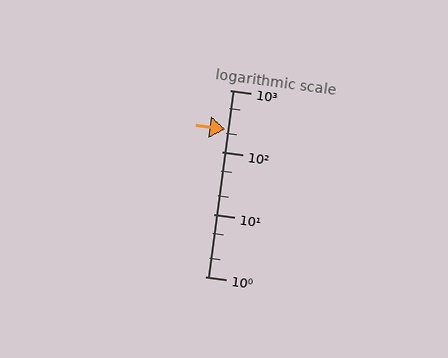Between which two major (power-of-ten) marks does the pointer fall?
The pointer is between 100 and 1000.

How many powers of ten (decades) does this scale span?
The scale spans 3 decades, from 1 to 1000.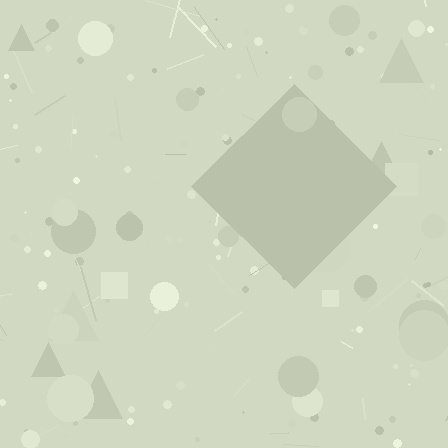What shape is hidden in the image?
A diamond is hidden in the image.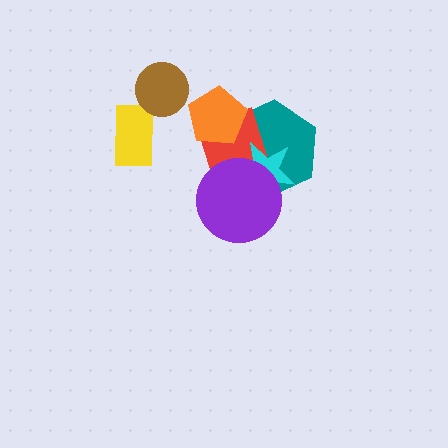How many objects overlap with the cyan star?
3 objects overlap with the cyan star.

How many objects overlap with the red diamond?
4 objects overlap with the red diamond.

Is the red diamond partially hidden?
Yes, it is partially covered by another shape.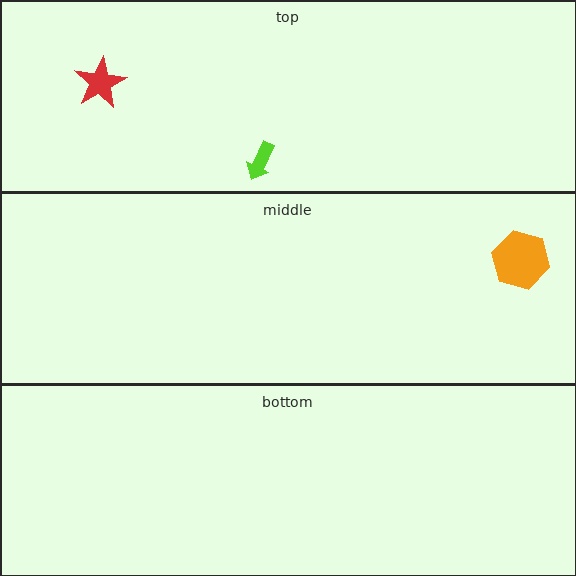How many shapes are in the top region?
2.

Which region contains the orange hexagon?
The middle region.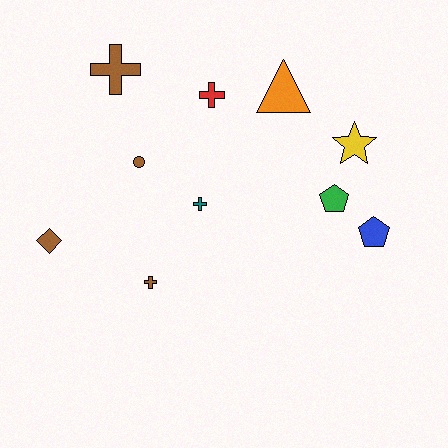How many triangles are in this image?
There is 1 triangle.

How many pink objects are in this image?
There are no pink objects.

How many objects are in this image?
There are 10 objects.